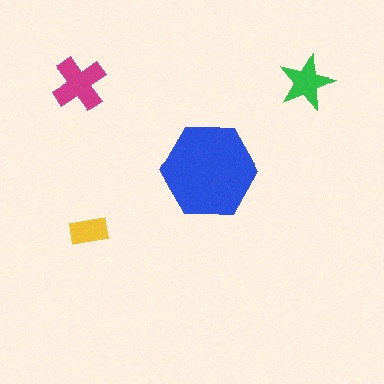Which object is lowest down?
The yellow rectangle is bottommost.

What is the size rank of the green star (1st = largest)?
3rd.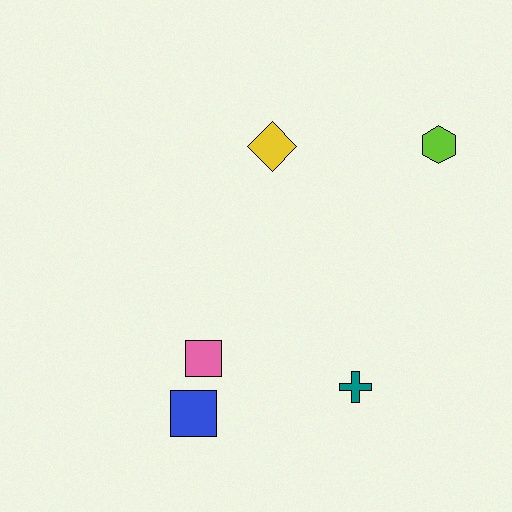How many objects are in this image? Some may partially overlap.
There are 5 objects.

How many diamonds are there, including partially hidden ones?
There is 1 diamond.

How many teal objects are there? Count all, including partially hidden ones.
There is 1 teal object.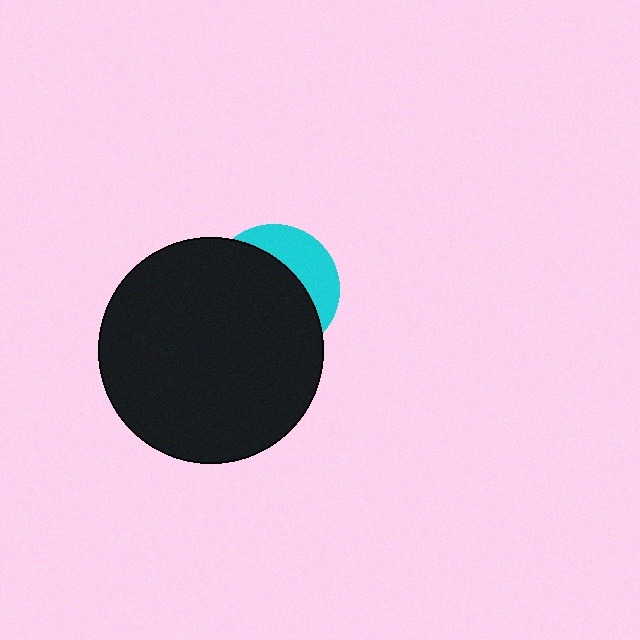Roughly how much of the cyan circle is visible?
A small part of it is visible (roughly 32%).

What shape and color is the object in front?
The object in front is a black circle.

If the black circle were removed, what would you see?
You would see the complete cyan circle.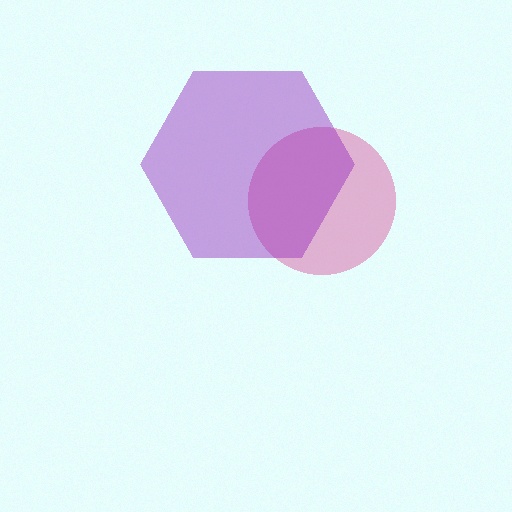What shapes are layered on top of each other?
The layered shapes are: a pink circle, a purple hexagon.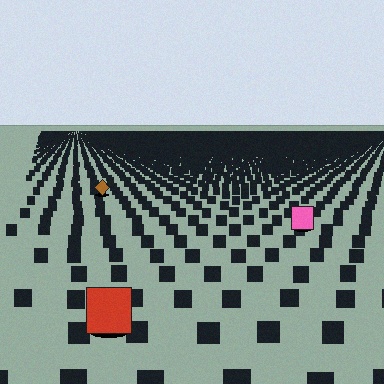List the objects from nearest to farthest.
From nearest to farthest: the red square, the pink square, the brown diamond.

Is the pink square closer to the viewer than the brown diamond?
Yes. The pink square is closer — you can tell from the texture gradient: the ground texture is coarser near it.